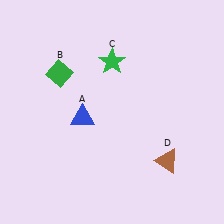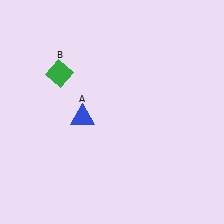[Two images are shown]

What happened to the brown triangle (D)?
The brown triangle (D) was removed in Image 2. It was in the bottom-right area of Image 1.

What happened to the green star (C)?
The green star (C) was removed in Image 2. It was in the top-right area of Image 1.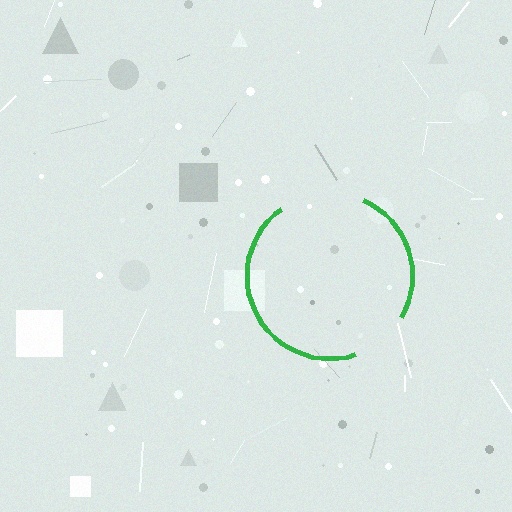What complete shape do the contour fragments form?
The contour fragments form a circle.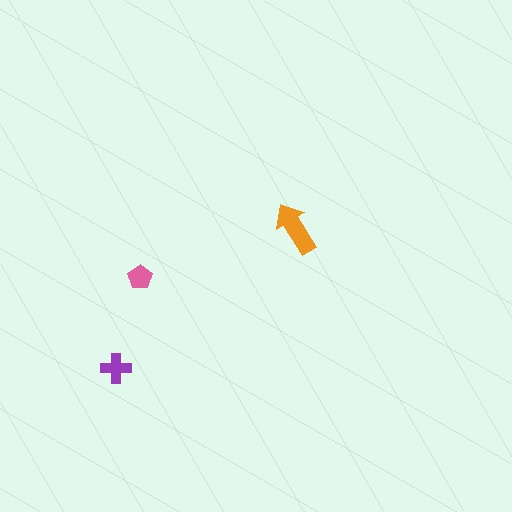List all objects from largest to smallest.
The orange arrow, the purple cross, the pink pentagon.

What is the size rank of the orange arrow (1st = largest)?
1st.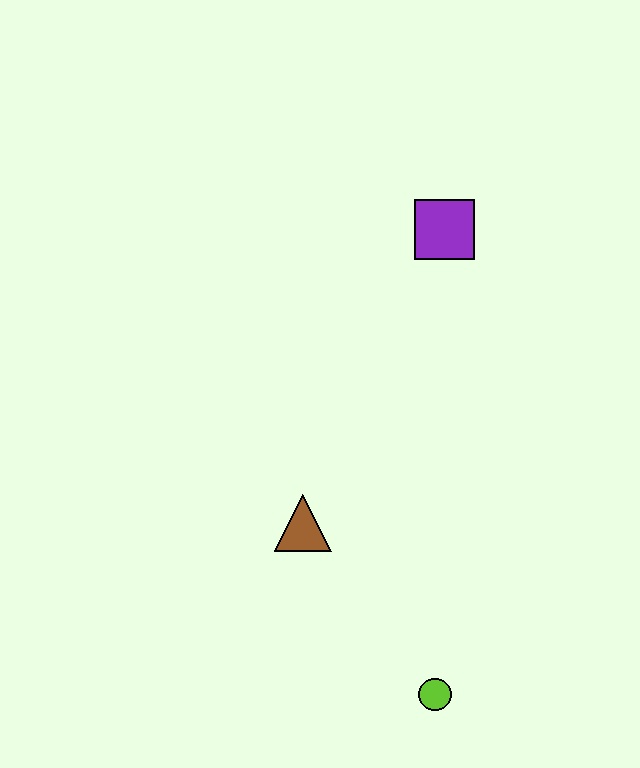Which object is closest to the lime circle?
The brown triangle is closest to the lime circle.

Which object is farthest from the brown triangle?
The purple square is farthest from the brown triangle.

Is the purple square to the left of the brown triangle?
No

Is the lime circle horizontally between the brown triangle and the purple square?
Yes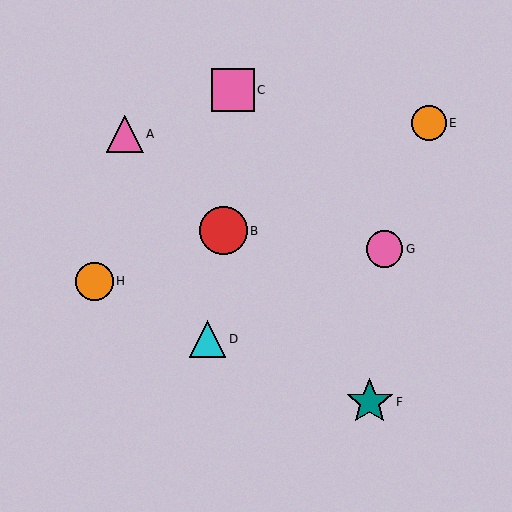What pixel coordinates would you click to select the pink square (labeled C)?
Click at (233, 90) to select the pink square C.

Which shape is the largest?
The red circle (labeled B) is the largest.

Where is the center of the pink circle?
The center of the pink circle is at (385, 249).